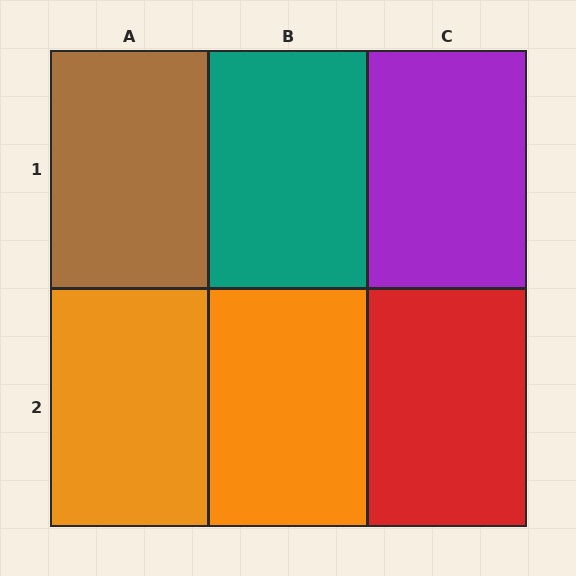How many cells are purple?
1 cell is purple.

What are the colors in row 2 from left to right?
Orange, orange, red.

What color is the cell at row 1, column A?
Brown.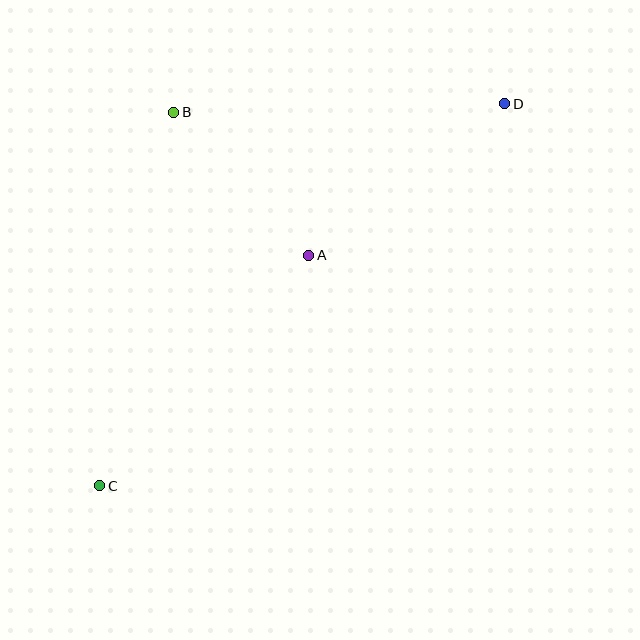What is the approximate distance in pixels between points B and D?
The distance between B and D is approximately 331 pixels.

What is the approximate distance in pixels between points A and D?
The distance between A and D is approximately 248 pixels.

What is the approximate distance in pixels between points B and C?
The distance between B and C is approximately 381 pixels.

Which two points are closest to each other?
Points A and B are closest to each other.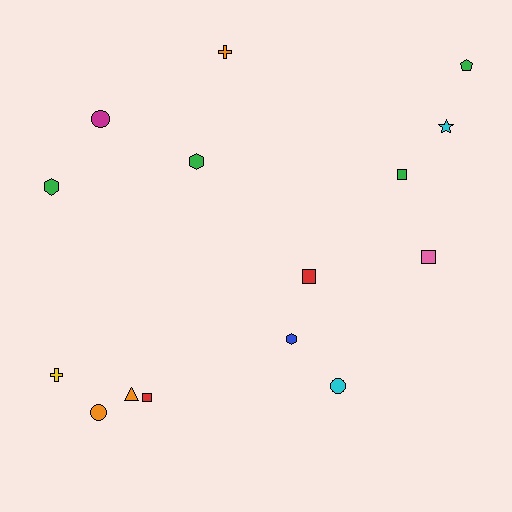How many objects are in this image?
There are 15 objects.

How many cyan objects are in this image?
There are 2 cyan objects.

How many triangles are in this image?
There is 1 triangle.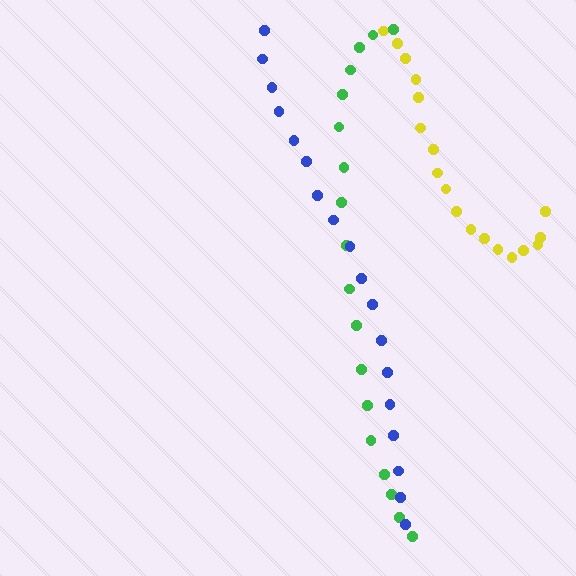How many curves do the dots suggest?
There are 3 distinct paths.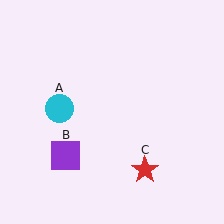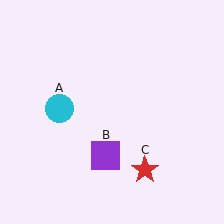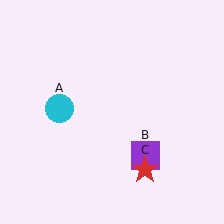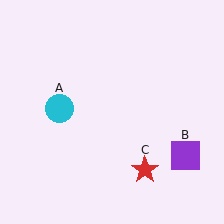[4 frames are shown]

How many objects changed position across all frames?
1 object changed position: purple square (object B).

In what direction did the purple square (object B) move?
The purple square (object B) moved right.